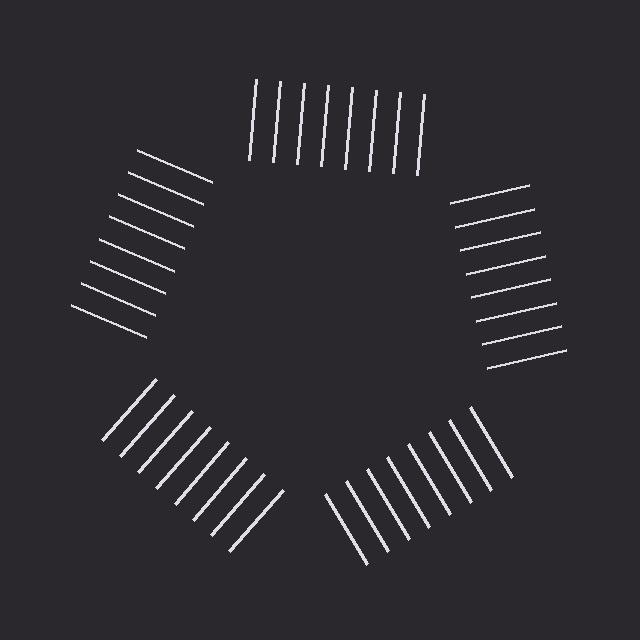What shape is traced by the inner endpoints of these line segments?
An illusory pentagon — the line segments terminate on its edges but no continuous stroke is drawn.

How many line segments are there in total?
40 — 8 along each of the 5 edges.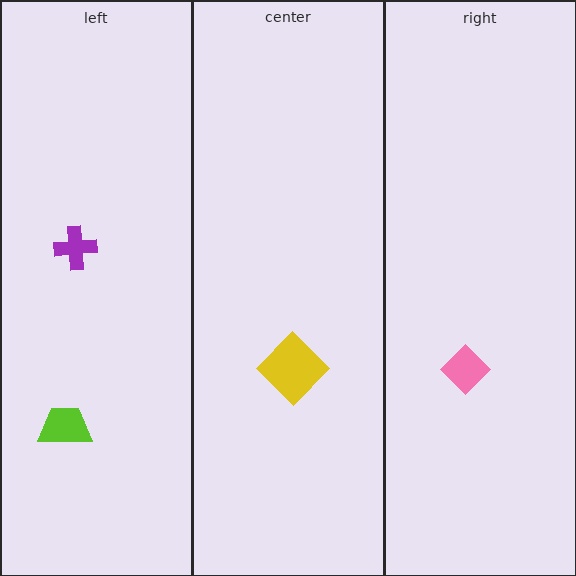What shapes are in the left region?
The purple cross, the lime trapezoid.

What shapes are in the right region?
The pink diamond.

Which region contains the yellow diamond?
The center region.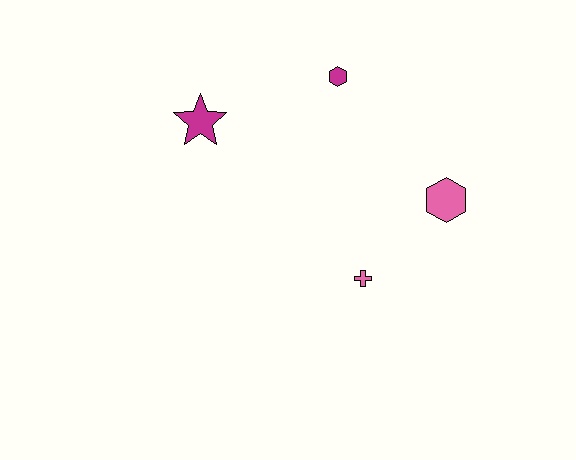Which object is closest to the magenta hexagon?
The magenta star is closest to the magenta hexagon.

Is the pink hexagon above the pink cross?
Yes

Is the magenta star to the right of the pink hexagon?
No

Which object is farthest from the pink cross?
The magenta star is farthest from the pink cross.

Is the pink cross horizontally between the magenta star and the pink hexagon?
Yes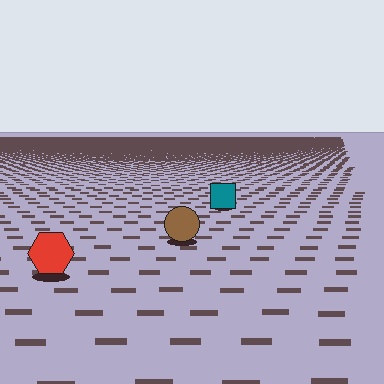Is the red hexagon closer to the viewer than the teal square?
Yes. The red hexagon is closer — you can tell from the texture gradient: the ground texture is coarser near it.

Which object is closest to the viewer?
The red hexagon is closest. The texture marks near it are larger and more spread out.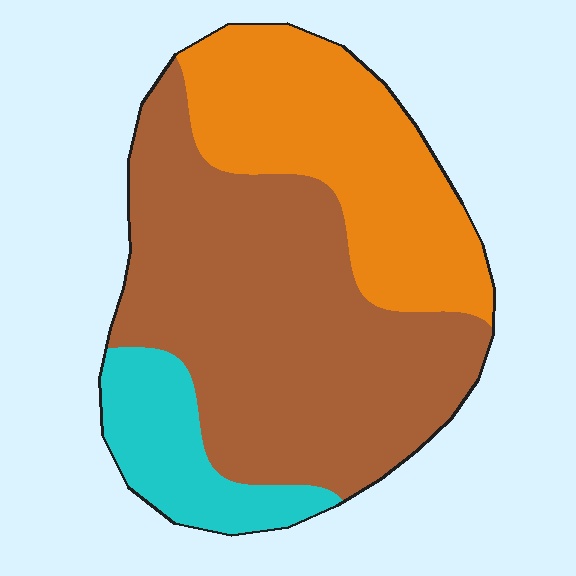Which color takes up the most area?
Brown, at roughly 55%.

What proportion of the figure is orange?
Orange covers 31% of the figure.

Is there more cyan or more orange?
Orange.